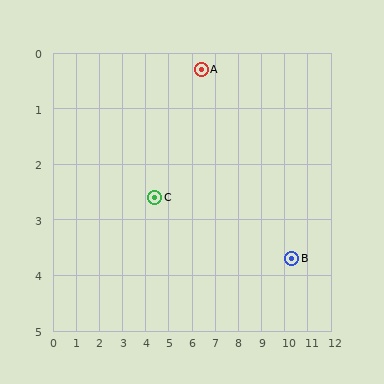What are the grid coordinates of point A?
Point A is at approximately (6.4, 0.3).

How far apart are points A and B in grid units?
Points A and B are about 5.2 grid units apart.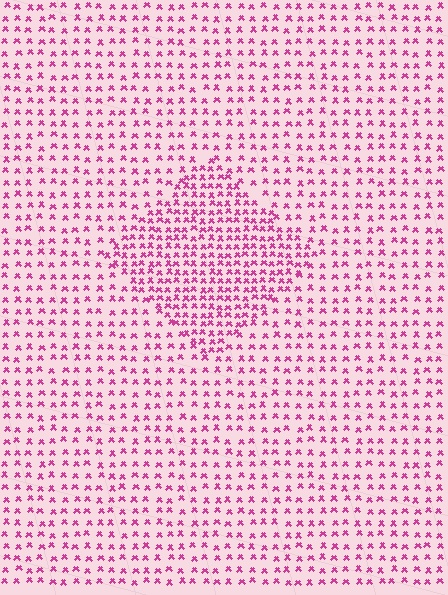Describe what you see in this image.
The image contains small magenta elements arranged at two different densities. A diamond-shaped region is visible where the elements are more densely packed than the surrounding area.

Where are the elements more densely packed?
The elements are more densely packed inside the diamond boundary.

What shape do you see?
I see a diamond.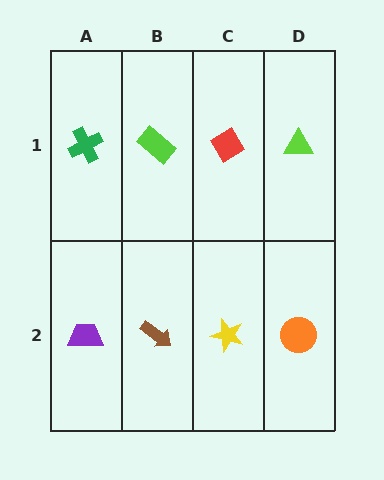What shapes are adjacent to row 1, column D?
An orange circle (row 2, column D), a red diamond (row 1, column C).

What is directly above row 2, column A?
A green cross.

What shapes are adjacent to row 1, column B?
A brown arrow (row 2, column B), a green cross (row 1, column A), a red diamond (row 1, column C).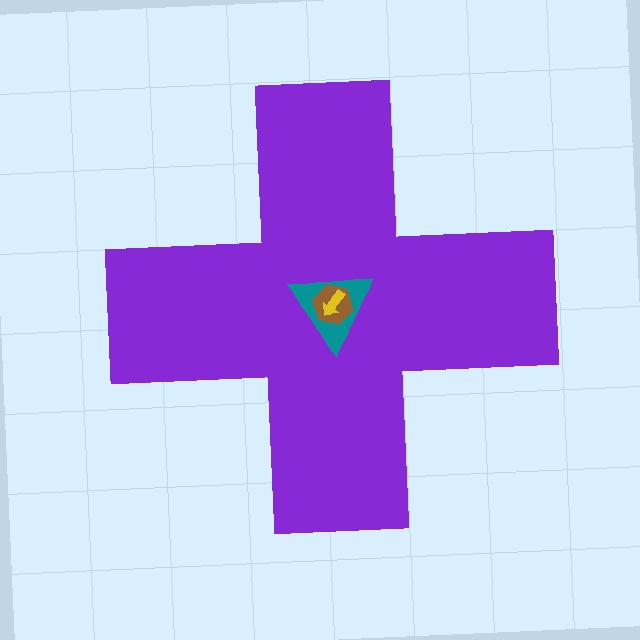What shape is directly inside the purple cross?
The teal triangle.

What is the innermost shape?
The yellow arrow.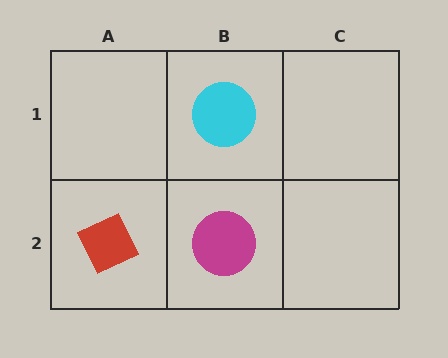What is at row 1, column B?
A cyan circle.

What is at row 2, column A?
A red diamond.